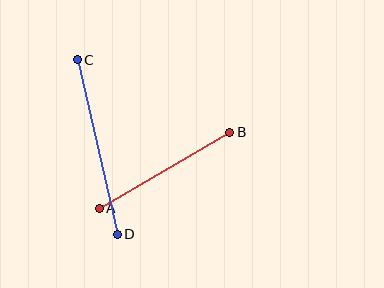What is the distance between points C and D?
The distance is approximately 179 pixels.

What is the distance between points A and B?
The distance is approximately 151 pixels.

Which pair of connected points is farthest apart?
Points C and D are farthest apart.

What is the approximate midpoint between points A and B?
The midpoint is at approximately (164, 170) pixels.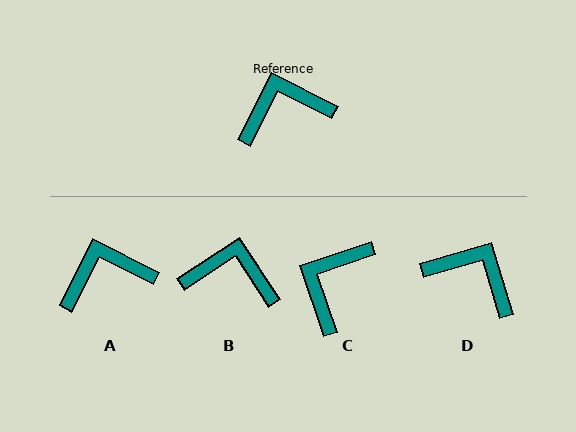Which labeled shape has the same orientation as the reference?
A.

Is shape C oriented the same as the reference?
No, it is off by about 45 degrees.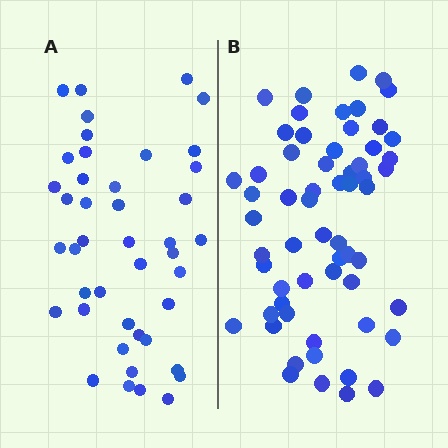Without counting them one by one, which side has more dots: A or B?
Region B (the right region) has more dots.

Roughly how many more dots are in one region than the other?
Region B has approximately 15 more dots than region A.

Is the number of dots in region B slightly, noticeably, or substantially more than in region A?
Region B has noticeably more, but not dramatically so. The ratio is roughly 1.4 to 1.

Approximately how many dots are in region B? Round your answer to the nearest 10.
About 60 dots.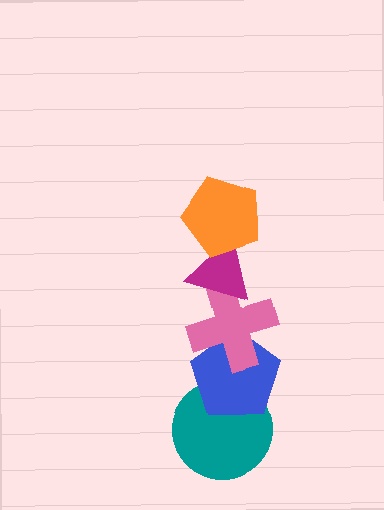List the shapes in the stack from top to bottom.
From top to bottom: the orange pentagon, the magenta triangle, the pink cross, the blue pentagon, the teal circle.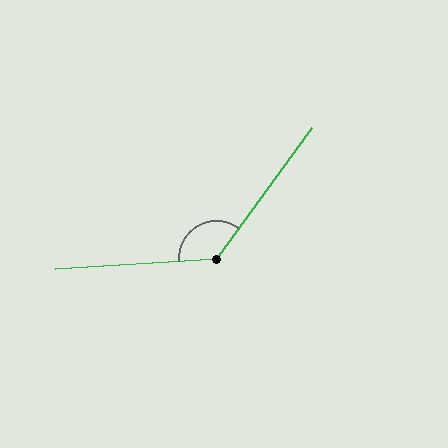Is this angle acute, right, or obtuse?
It is obtuse.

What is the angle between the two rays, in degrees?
Approximately 130 degrees.